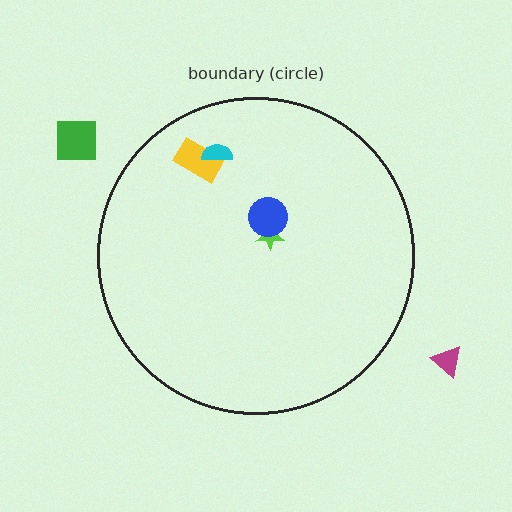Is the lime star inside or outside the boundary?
Inside.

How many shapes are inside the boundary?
4 inside, 2 outside.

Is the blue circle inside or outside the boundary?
Inside.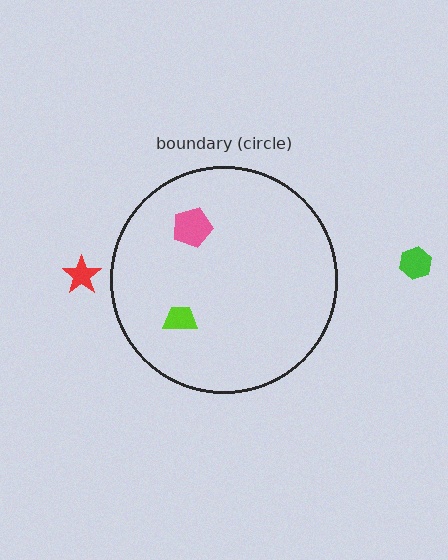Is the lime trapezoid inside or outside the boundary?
Inside.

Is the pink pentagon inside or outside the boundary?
Inside.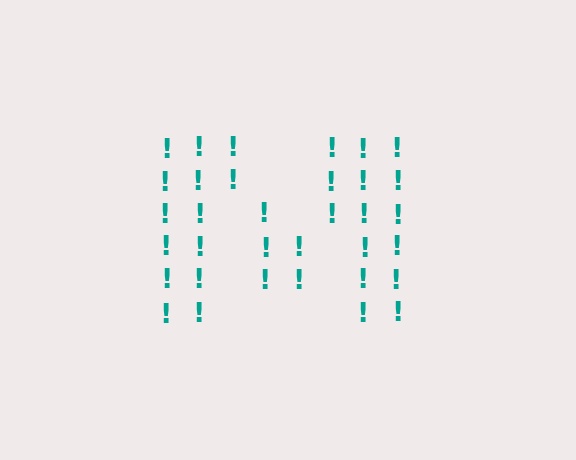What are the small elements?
The small elements are exclamation marks.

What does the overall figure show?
The overall figure shows the letter M.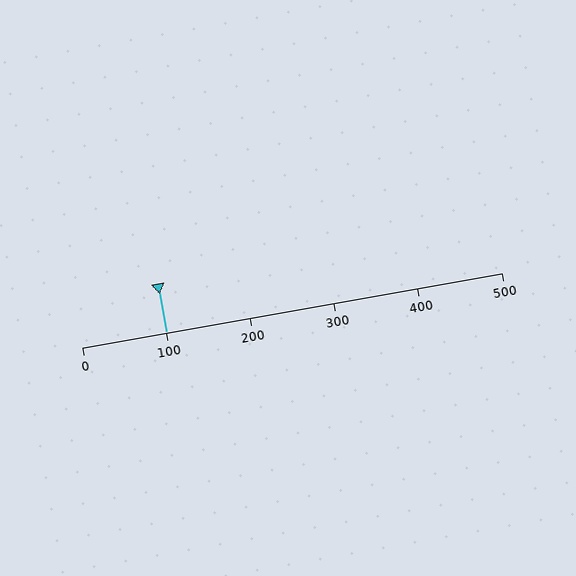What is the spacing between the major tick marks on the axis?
The major ticks are spaced 100 apart.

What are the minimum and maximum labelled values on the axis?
The axis runs from 0 to 500.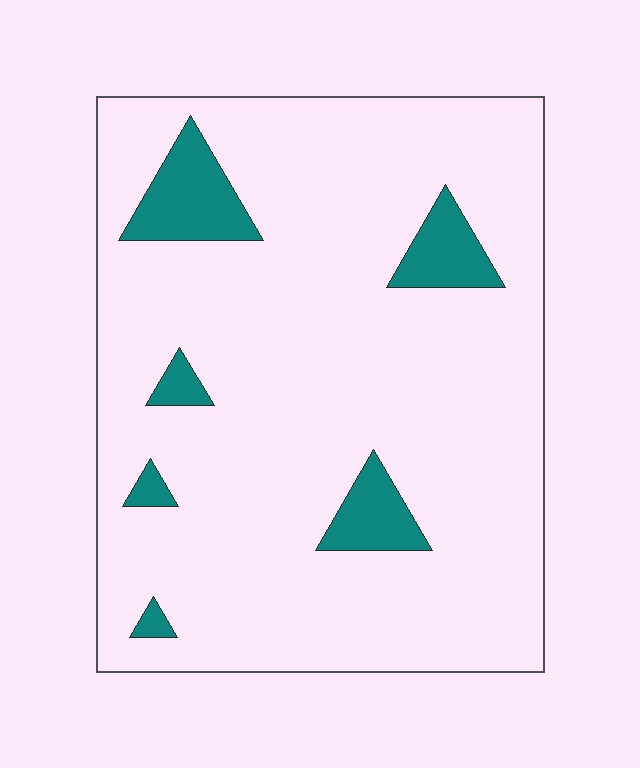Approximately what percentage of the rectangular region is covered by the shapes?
Approximately 10%.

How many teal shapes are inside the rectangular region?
6.